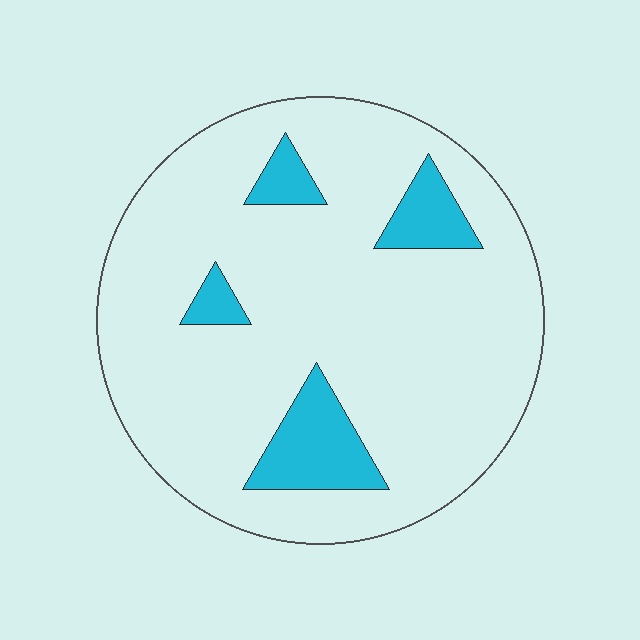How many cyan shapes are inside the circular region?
4.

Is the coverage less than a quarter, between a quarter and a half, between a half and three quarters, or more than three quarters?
Less than a quarter.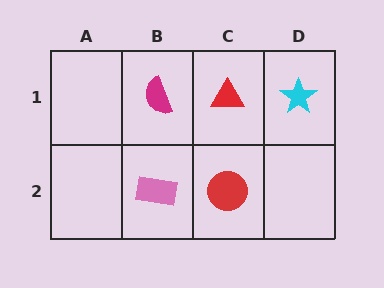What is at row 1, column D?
A cyan star.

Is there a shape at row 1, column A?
No, that cell is empty.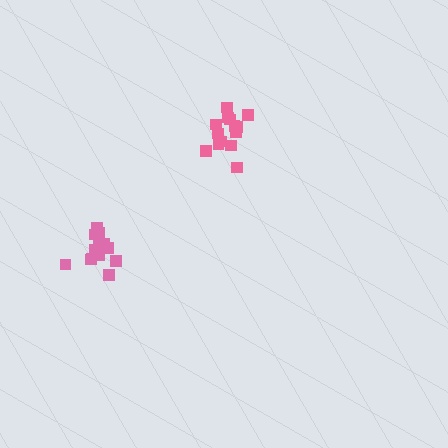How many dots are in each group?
Group 1: 14 dots, Group 2: 14 dots (28 total).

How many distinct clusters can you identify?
There are 2 distinct clusters.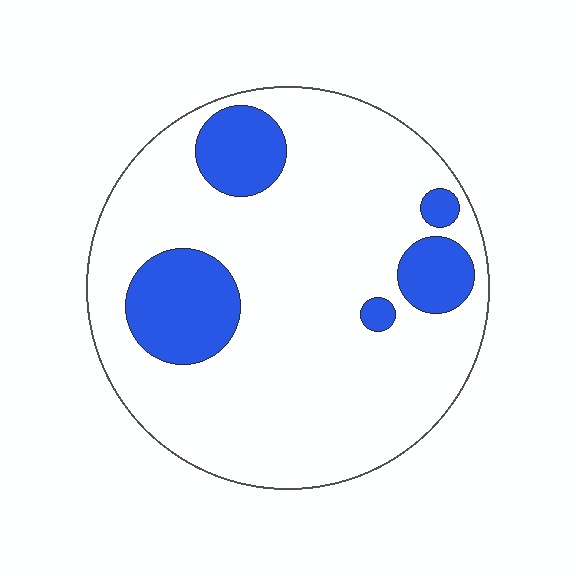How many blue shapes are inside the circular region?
5.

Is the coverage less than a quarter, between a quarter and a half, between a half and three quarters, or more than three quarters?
Less than a quarter.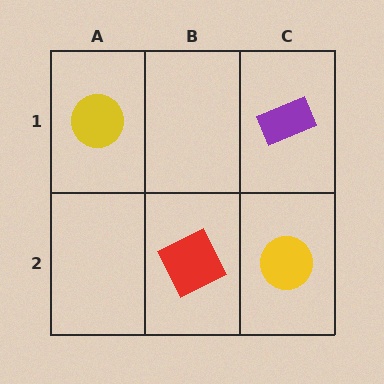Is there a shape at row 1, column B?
No, that cell is empty.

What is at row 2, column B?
A red square.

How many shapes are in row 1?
2 shapes.